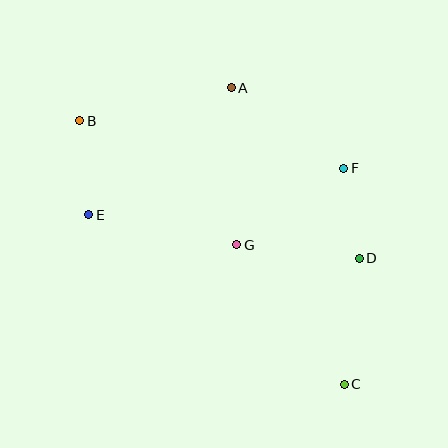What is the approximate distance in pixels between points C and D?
The distance between C and D is approximately 127 pixels.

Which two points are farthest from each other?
Points B and C are farthest from each other.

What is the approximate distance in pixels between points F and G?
The distance between F and G is approximately 131 pixels.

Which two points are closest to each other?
Points D and F are closest to each other.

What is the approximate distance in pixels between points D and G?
The distance between D and G is approximately 123 pixels.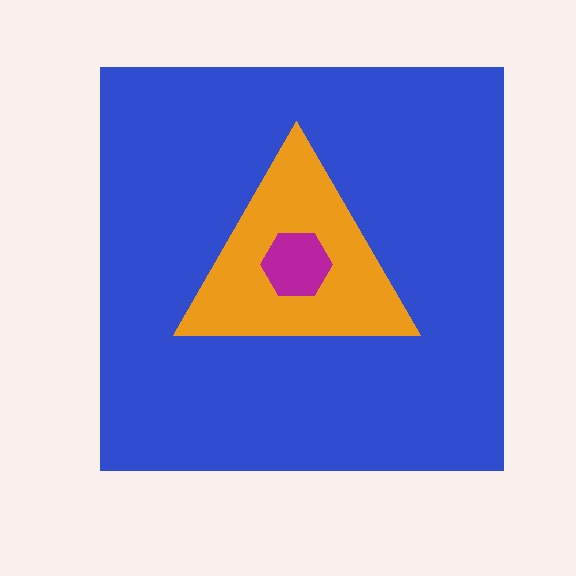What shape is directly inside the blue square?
The orange triangle.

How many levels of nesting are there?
3.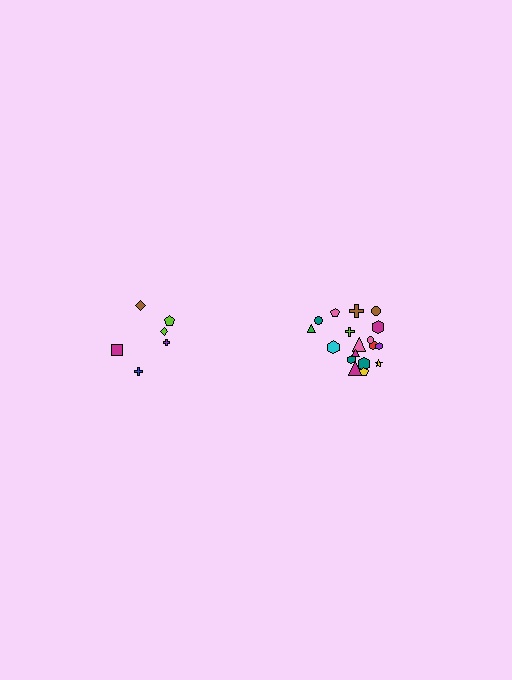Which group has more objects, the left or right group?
The right group.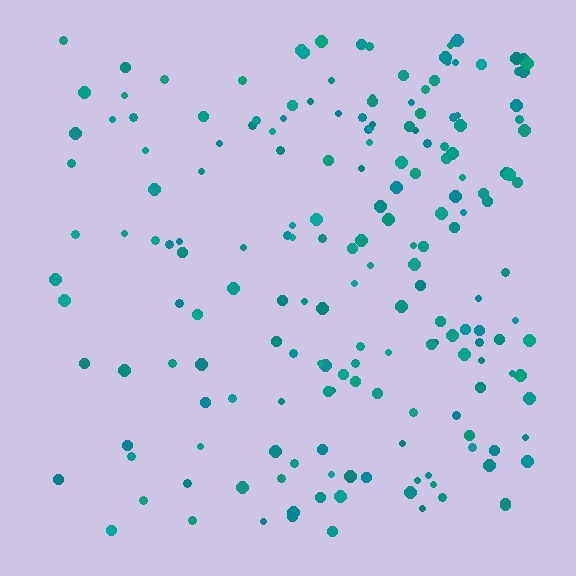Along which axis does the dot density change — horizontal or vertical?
Horizontal.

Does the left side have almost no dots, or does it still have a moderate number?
Still a moderate number, just noticeably fewer than the right.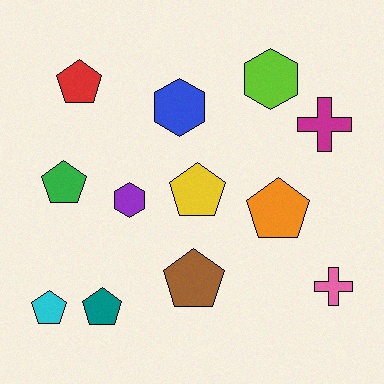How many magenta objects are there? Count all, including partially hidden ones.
There is 1 magenta object.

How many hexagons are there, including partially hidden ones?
There are 3 hexagons.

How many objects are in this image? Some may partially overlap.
There are 12 objects.